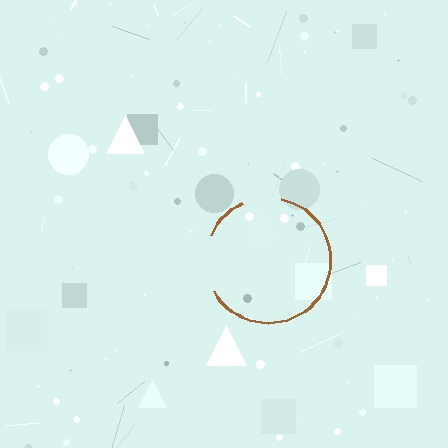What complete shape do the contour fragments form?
The contour fragments form a circle.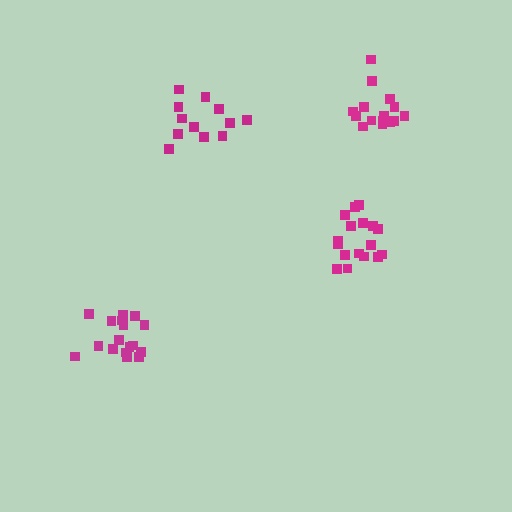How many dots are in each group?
Group 1: 17 dots, Group 2: 12 dots, Group 3: 17 dots, Group 4: 16 dots (62 total).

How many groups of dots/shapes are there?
There are 4 groups.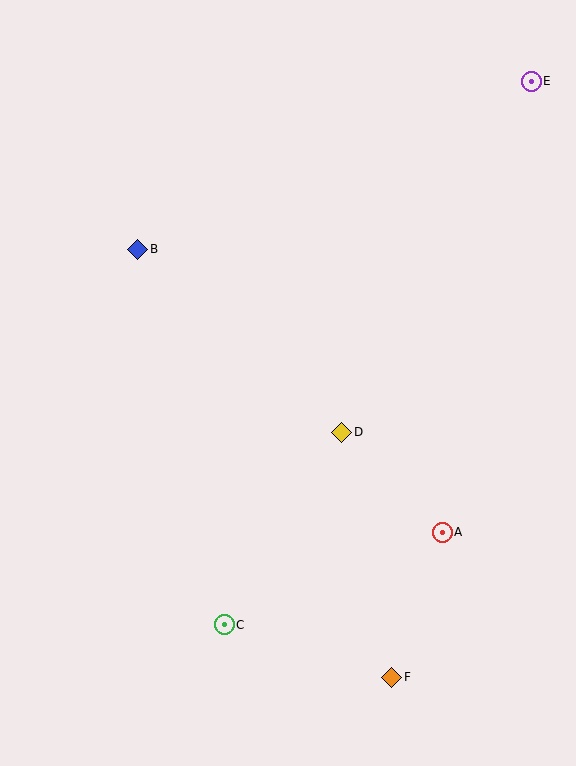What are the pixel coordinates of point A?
Point A is at (442, 532).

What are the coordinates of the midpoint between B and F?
The midpoint between B and F is at (265, 463).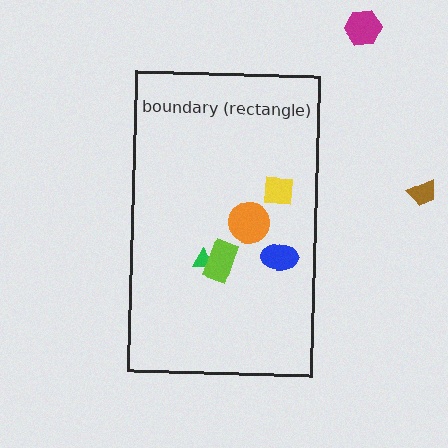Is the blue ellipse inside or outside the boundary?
Inside.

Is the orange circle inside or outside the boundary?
Inside.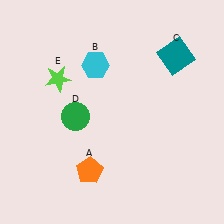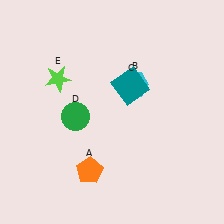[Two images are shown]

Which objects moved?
The objects that moved are: the cyan hexagon (B), the teal square (C).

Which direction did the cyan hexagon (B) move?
The cyan hexagon (B) moved right.